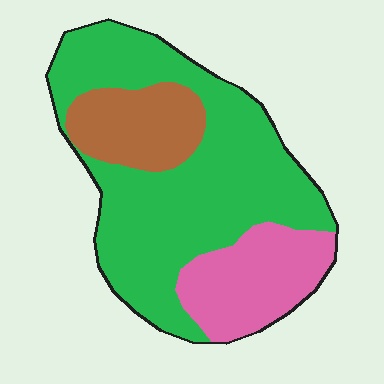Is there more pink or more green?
Green.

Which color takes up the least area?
Brown, at roughly 15%.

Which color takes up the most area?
Green, at roughly 65%.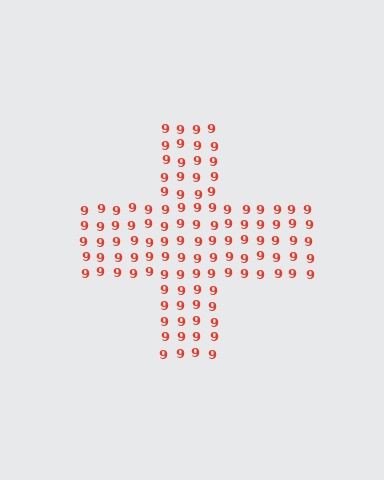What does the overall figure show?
The overall figure shows a cross.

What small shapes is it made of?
It is made of small digit 9's.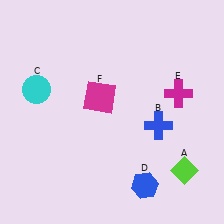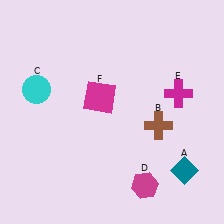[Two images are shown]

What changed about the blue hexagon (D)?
In Image 1, D is blue. In Image 2, it changed to magenta.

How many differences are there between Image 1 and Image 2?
There are 3 differences between the two images.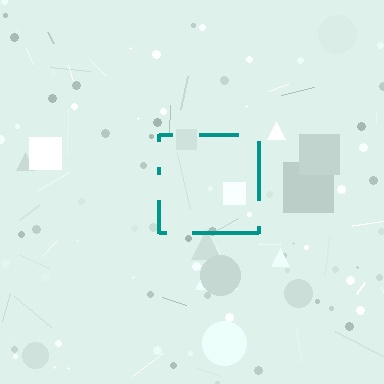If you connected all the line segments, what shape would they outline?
They would outline a square.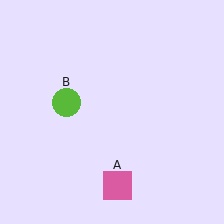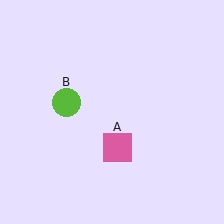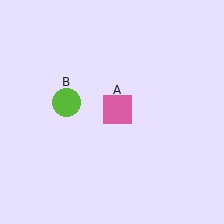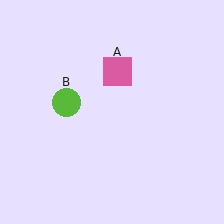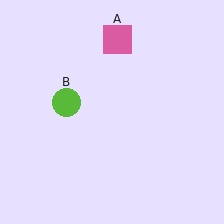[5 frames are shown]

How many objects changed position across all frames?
1 object changed position: pink square (object A).